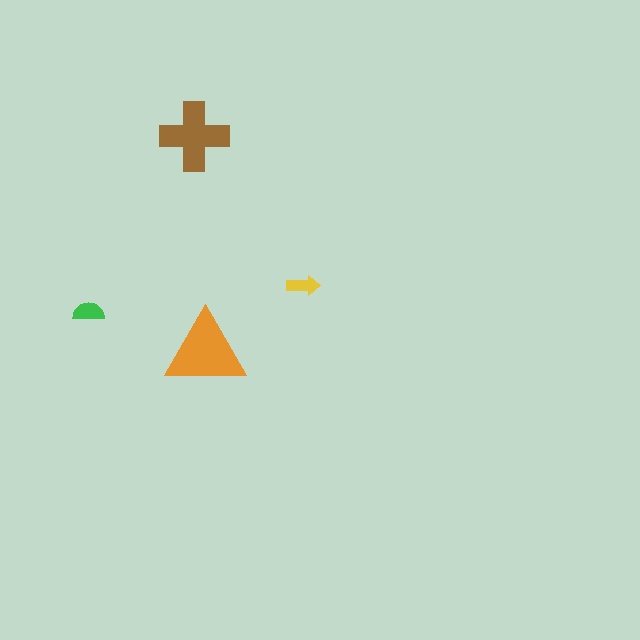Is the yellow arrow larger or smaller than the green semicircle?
Smaller.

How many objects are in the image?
There are 4 objects in the image.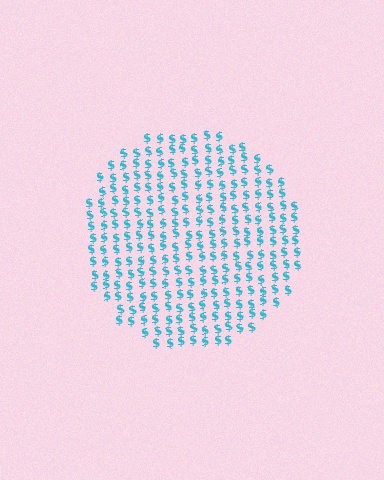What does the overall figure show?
The overall figure shows a circle.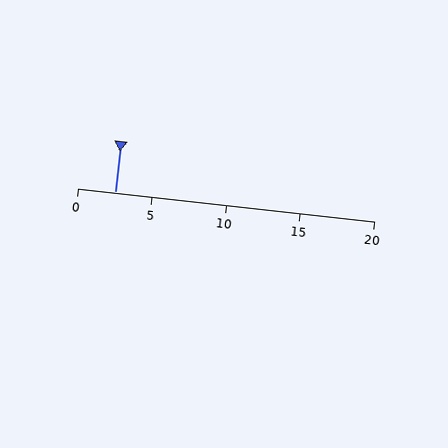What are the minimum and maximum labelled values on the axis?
The axis runs from 0 to 20.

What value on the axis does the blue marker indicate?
The marker indicates approximately 2.5.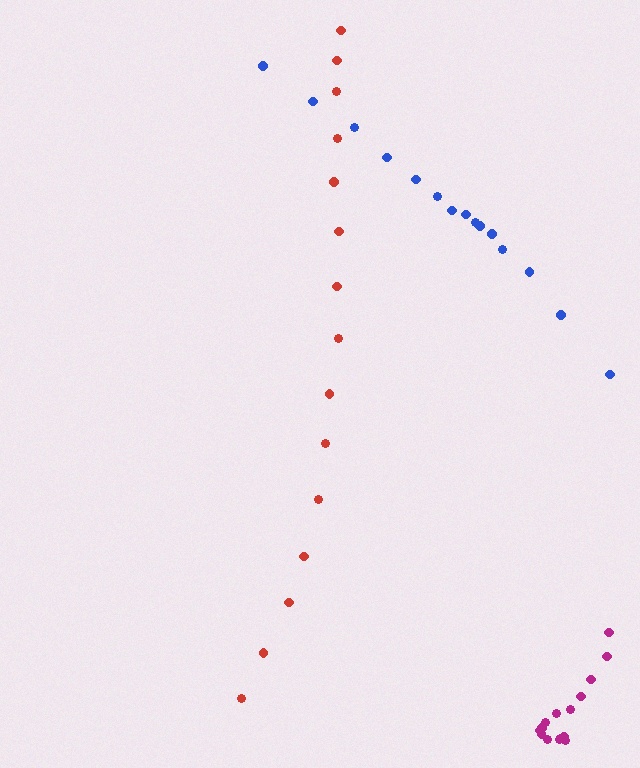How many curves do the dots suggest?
There are 3 distinct paths.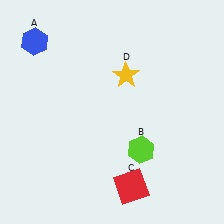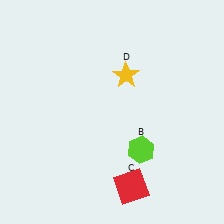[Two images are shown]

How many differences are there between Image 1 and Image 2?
There is 1 difference between the two images.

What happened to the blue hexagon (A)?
The blue hexagon (A) was removed in Image 2. It was in the top-left area of Image 1.